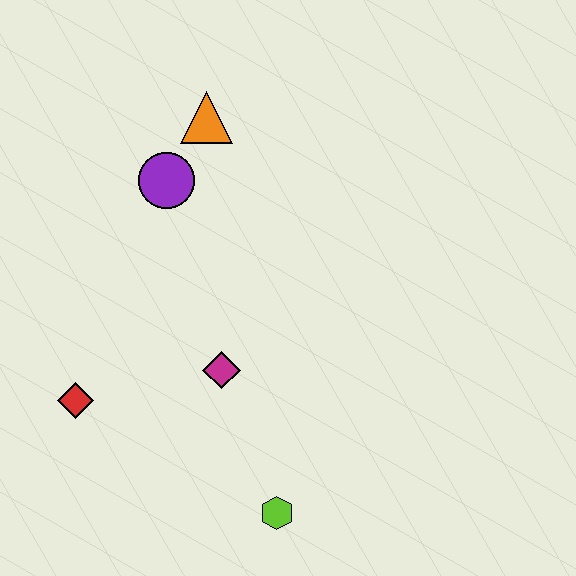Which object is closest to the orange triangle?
The purple circle is closest to the orange triangle.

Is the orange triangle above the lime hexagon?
Yes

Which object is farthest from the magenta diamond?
The orange triangle is farthest from the magenta diamond.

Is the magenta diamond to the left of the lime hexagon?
Yes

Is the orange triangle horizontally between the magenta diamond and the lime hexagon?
No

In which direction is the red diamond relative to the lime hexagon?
The red diamond is to the left of the lime hexagon.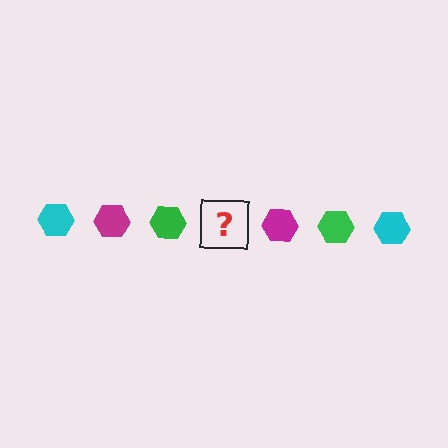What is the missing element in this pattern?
The missing element is a cyan hexagon.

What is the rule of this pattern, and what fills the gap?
The rule is that the pattern cycles through cyan, magenta, green hexagons. The gap should be filled with a cyan hexagon.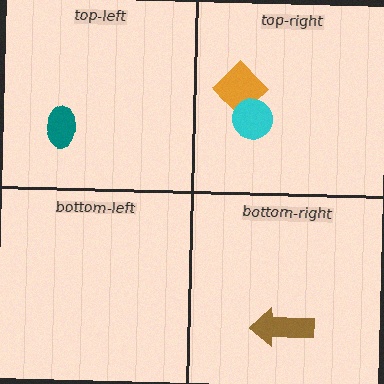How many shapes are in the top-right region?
2.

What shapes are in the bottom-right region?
The brown arrow.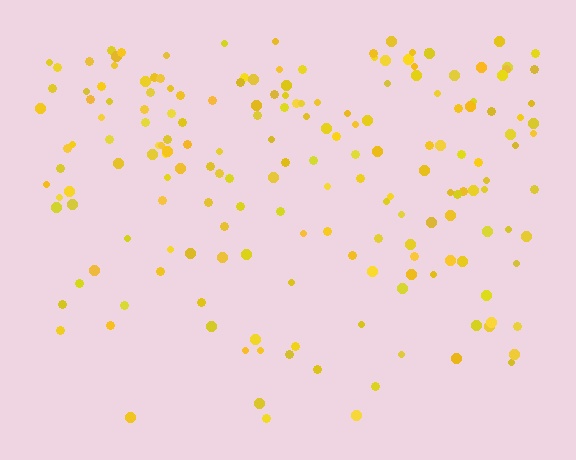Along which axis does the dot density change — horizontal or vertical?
Vertical.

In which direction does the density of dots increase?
From bottom to top, with the top side densest.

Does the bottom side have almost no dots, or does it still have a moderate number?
Still a moderate number, just noticeably fewer than the top.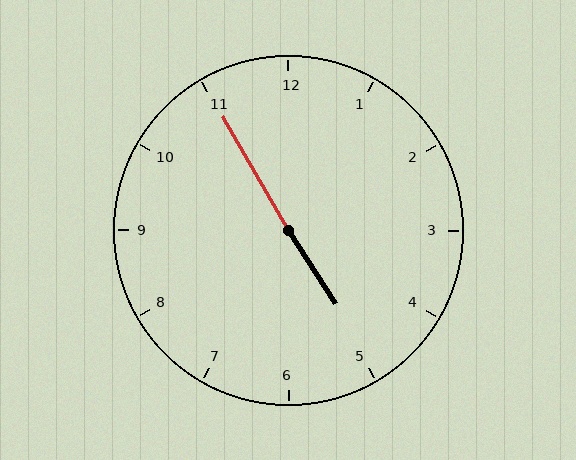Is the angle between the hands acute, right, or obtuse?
It is obtuse.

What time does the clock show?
4:55.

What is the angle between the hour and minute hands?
Approximately 178 degrees.